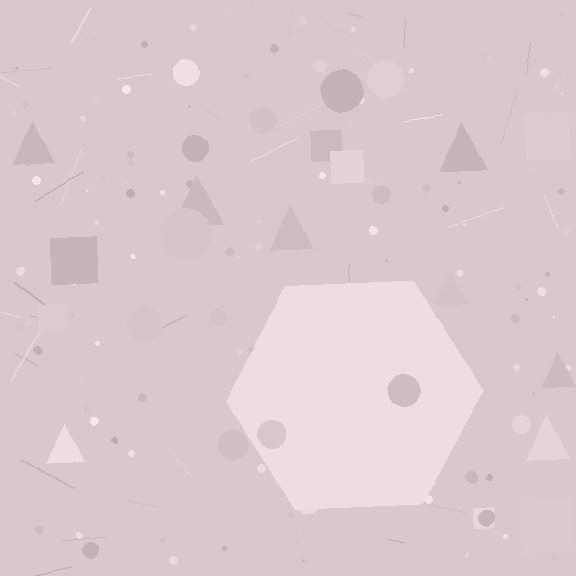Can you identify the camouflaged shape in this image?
The camouflaged shape is a hexagon.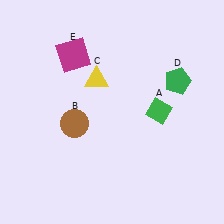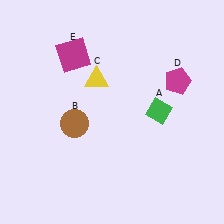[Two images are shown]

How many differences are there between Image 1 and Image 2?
There is 1 difference between the two images.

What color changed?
The pentagon (D) changed from green in Image 1 to magenta in Image 2.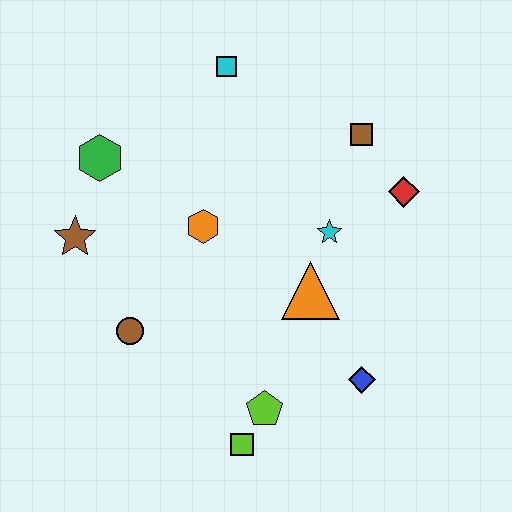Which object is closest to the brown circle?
The brown star is closest to the brown circle.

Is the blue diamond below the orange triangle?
Yes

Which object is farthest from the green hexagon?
The blue diamond is farthest from the green hexagon.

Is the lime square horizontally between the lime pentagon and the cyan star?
No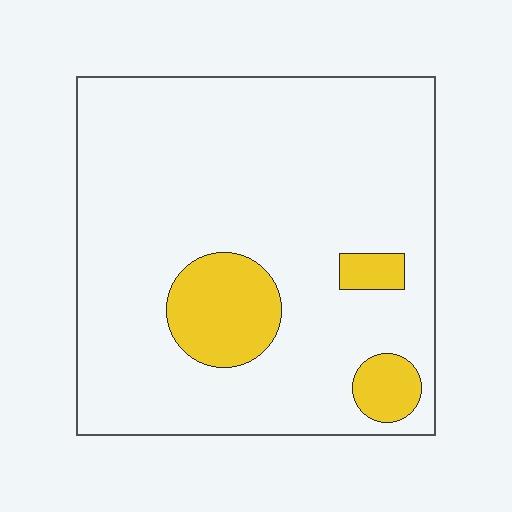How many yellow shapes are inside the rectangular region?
3.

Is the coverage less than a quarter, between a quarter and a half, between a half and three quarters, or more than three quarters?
Less than a quarter.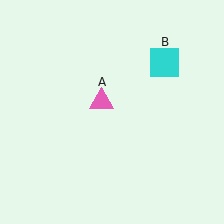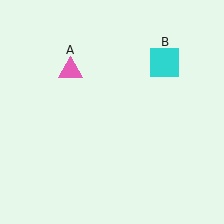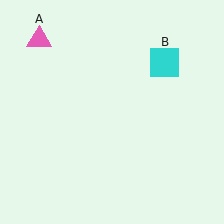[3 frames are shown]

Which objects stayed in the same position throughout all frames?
Cyan square (object B) remained stationary.